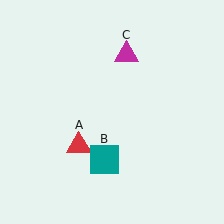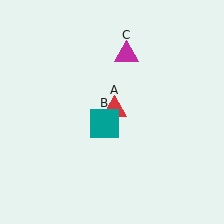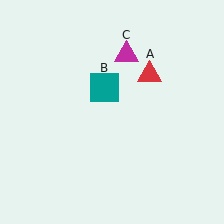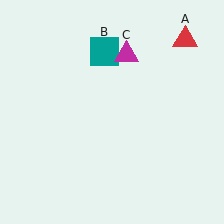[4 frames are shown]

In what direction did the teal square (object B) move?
The teal square (object B) moved up.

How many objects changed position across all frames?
2 objects changed position: red triangle (object A), teal square (object B).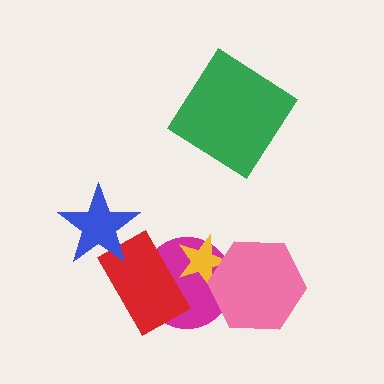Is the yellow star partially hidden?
Yes, it is partially covered by another shape.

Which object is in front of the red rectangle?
The blue star is in front of the red rectangle.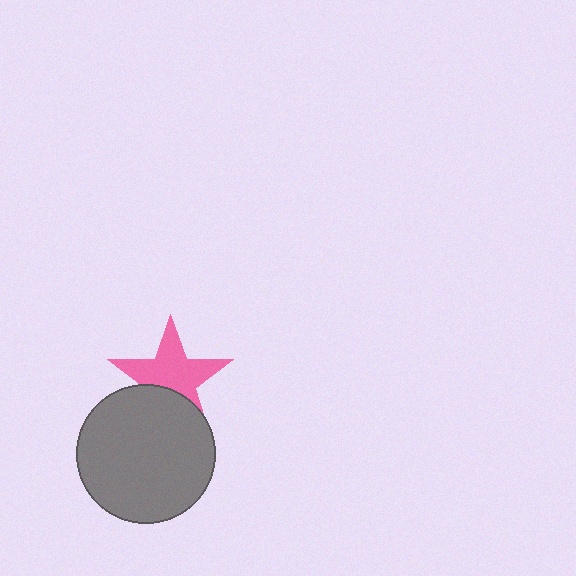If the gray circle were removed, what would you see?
You would see the complete pink star.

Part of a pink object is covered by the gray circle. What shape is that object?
It is a star.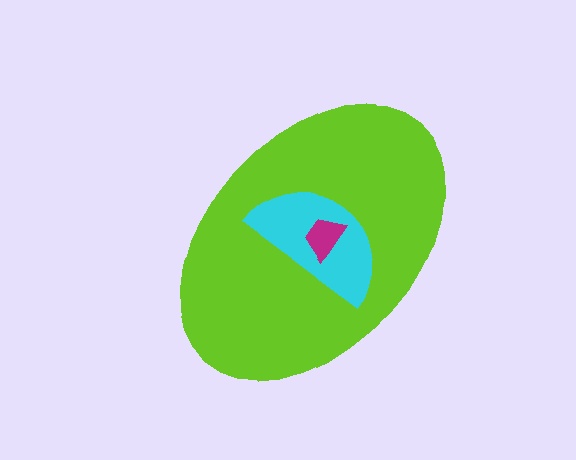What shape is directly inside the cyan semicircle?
The magenta trapezoid.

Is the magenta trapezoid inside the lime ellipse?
Yes.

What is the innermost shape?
The magenta trapezoid.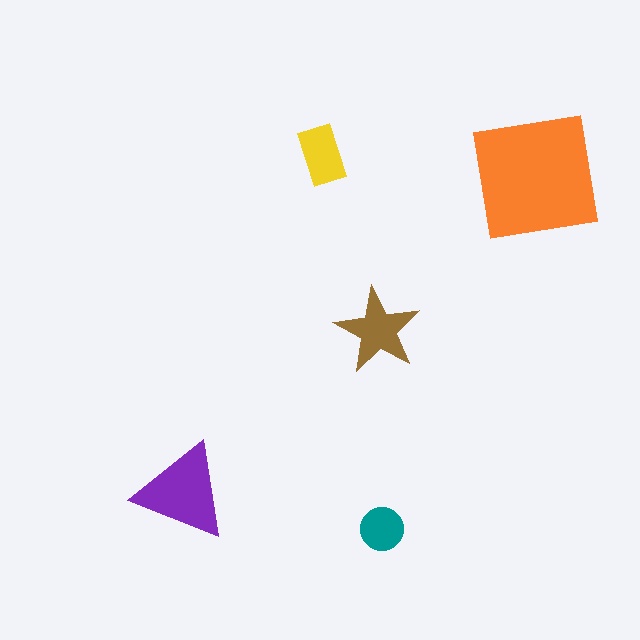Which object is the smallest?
The teal circle.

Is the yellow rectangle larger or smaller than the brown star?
Smaller.